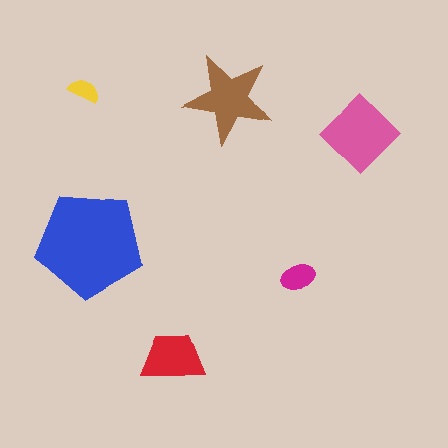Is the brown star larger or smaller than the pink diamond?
Smaller.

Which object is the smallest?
The yellow semicircle.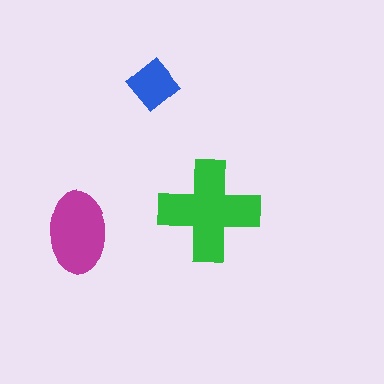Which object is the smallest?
The blue diamond.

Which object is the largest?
The green cross.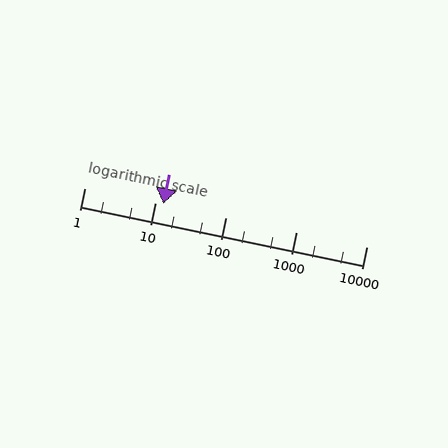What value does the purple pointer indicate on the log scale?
The pointer indicates approximately 13.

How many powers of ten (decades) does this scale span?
The scale spans 4 decades, from 1 to 10000.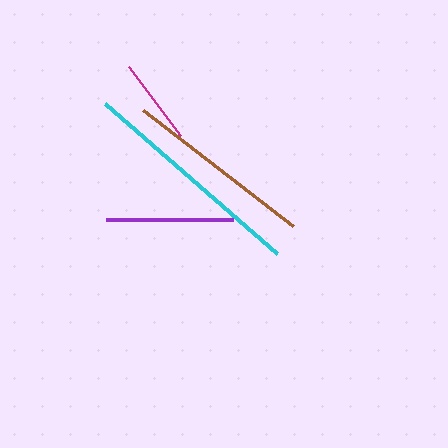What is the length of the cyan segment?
The cyan segment is approximately 228 pixels long.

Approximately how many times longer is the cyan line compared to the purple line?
The cyan line is approximately 1.8 times the length of the purple line.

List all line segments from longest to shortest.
From longest to shortest: cyan, brown, purple, magenta.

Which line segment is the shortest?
The magenta line is the shortest at approximately 87 pixels.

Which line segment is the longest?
The cyan line is the longest at approximately 228 pixels.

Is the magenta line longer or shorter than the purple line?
The purple line is longer than the magenta line.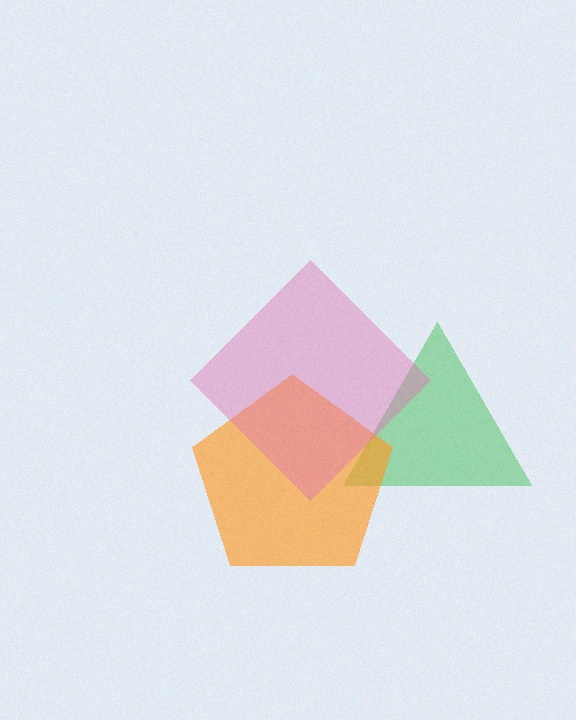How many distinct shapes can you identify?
There are 3 distinct shapes: a green triangle, an orange pentagon, a pink diamond.